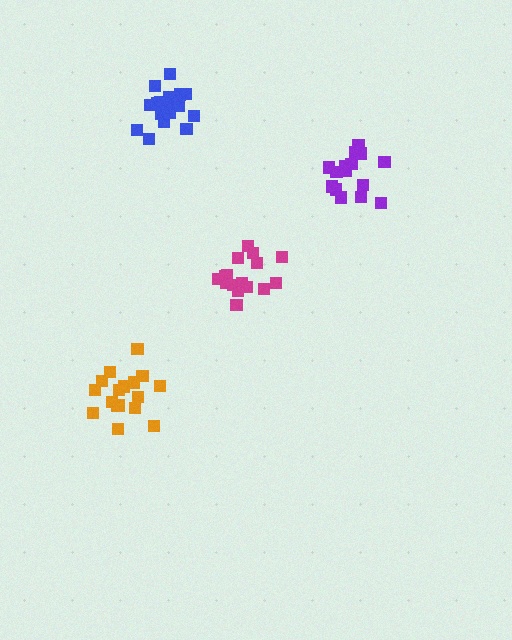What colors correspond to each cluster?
The clusters are colored: magenta, orange, purple, blue.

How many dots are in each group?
Group 1: 16 dots, Group 2: 17 dots, Group 3: 15 dots, Group 4: 17 dots (65 total).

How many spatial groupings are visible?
There are 4 spatial groupings.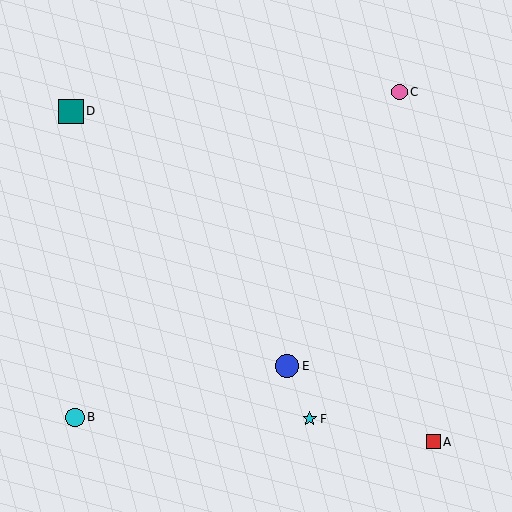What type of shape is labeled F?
Shape F is a cyan star.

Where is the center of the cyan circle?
The center of the cyan circle is at (75, 417).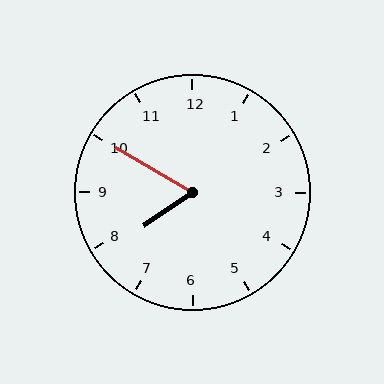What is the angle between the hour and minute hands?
Approximately 65 degrees.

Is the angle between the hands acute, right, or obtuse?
It is acute.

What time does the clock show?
7:50.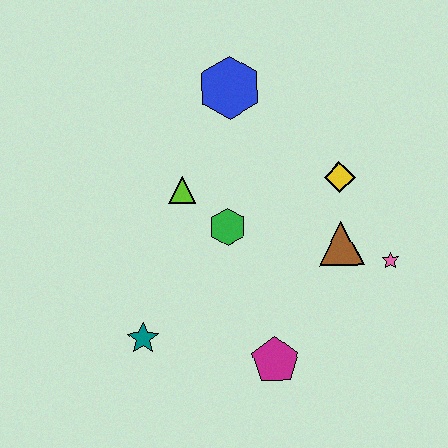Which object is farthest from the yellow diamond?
The teal star is farthest from the yellow diamond.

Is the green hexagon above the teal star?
Yes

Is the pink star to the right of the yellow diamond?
Yes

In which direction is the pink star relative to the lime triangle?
The pink star is to the right of the lime triangle.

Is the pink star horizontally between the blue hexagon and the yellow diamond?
No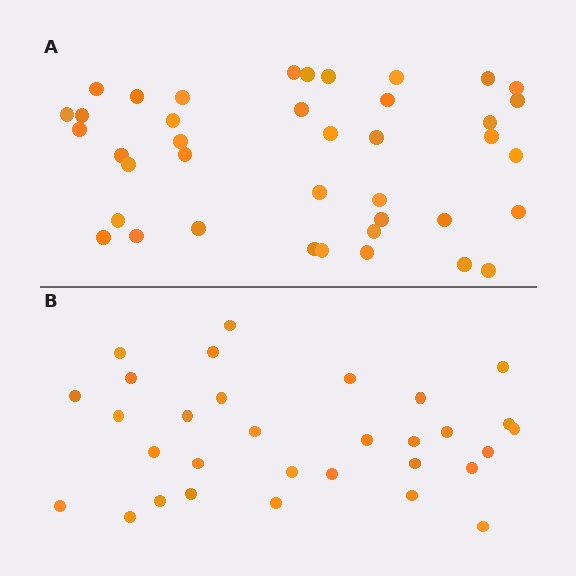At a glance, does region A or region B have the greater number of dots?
Region A (the top region) has more dots.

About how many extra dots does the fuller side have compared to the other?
Region A has roughly 8 or so more dots than region B.